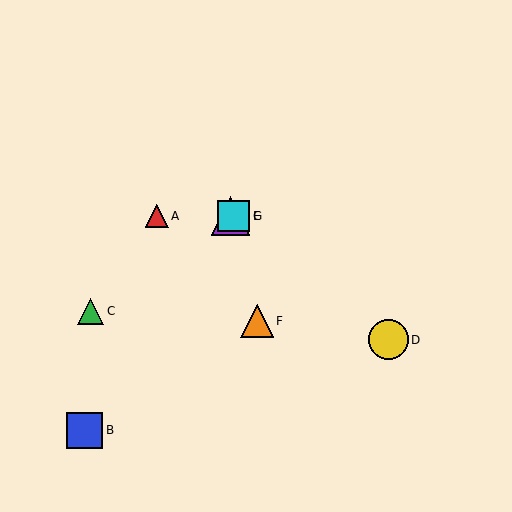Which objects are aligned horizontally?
Objects A, E, G are aligned horizontally.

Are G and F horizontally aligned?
No, G is at y≈216 and F is at y≈321.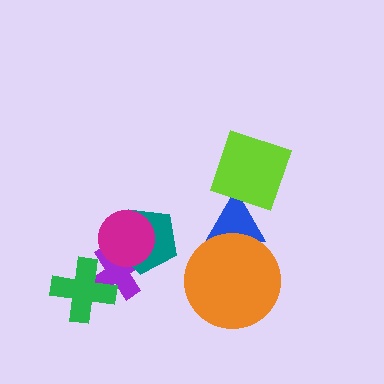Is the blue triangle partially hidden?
Yes, it is partially covered by another shape.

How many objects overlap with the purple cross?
3 objects overlap with the purple cross.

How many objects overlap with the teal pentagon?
2 objects overlap with the teal pentagon.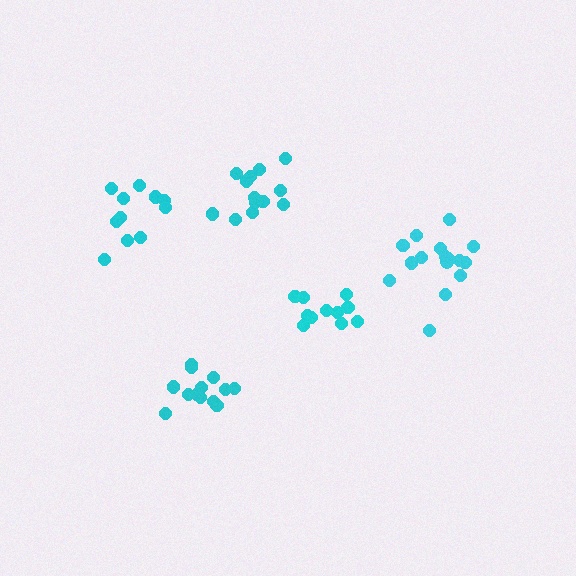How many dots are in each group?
Group 1: 13 dots, Group 2: 11 dots, Group 3: 13 dots, Group 4: 16 dots, Group 5: 11 dots (64 total).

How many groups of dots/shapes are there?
There are 5 groups.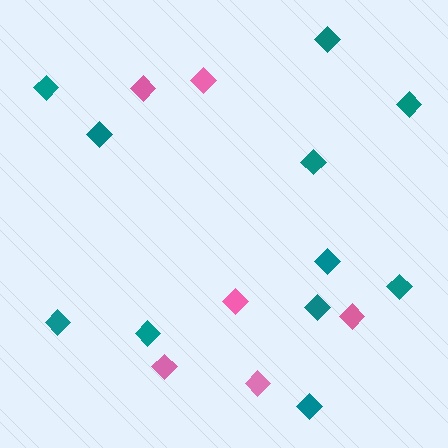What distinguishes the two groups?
There are 2 groups: one group of pink diamonds (6) and one group of teal diamonds (11).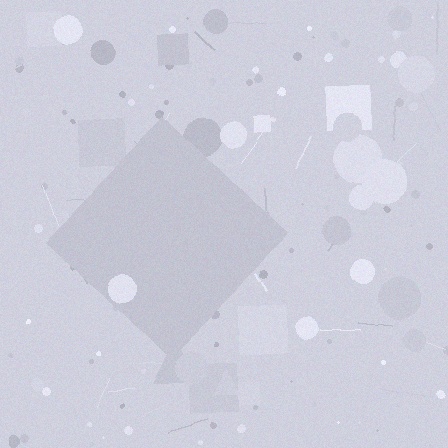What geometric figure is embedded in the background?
A diamond is embedded in the background.